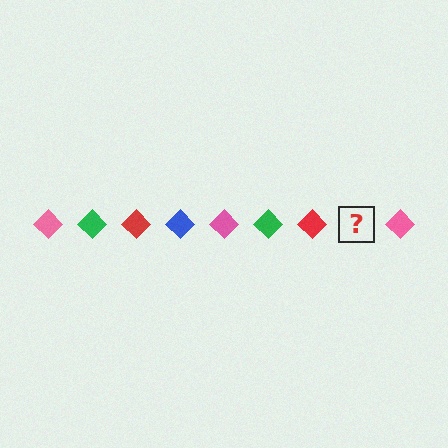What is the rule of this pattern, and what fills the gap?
The rule is that the pattern cycles through pink, green, red, blue diamonds. The gap should be filled with a blue diamond.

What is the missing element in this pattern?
The missing element is a blue diamond.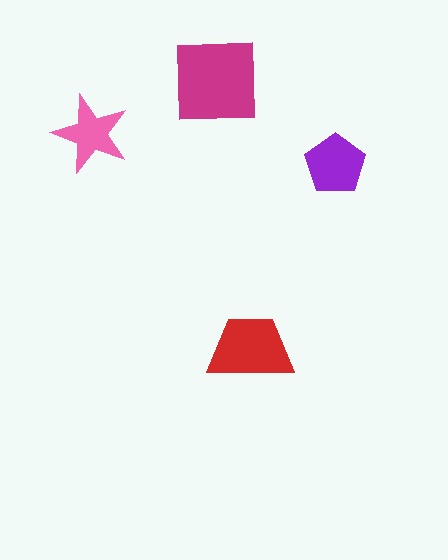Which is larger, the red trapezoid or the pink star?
The red trapezoid.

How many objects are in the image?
There are 4 objects in the image.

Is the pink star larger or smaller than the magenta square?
Smaller.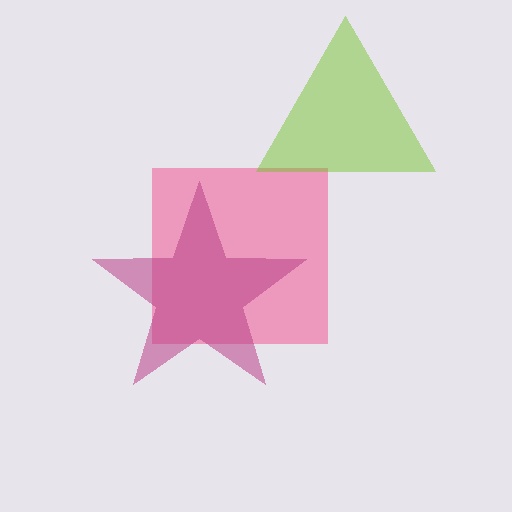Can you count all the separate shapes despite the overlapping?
Yes, there are 3 separate shapes.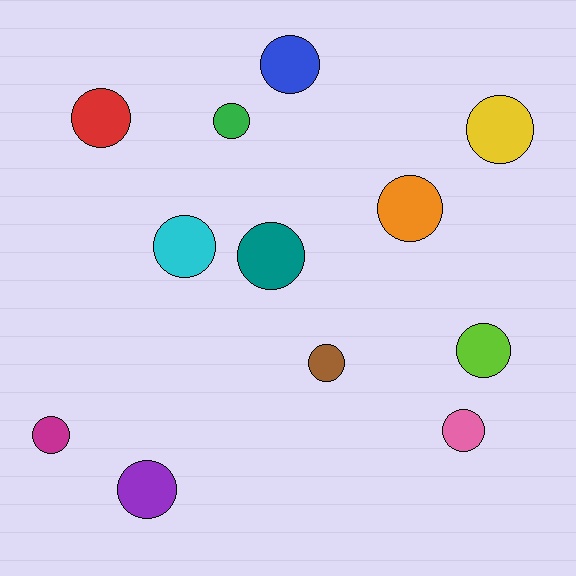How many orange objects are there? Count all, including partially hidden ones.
There is 1 orange object.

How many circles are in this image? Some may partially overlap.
There are 12 circles.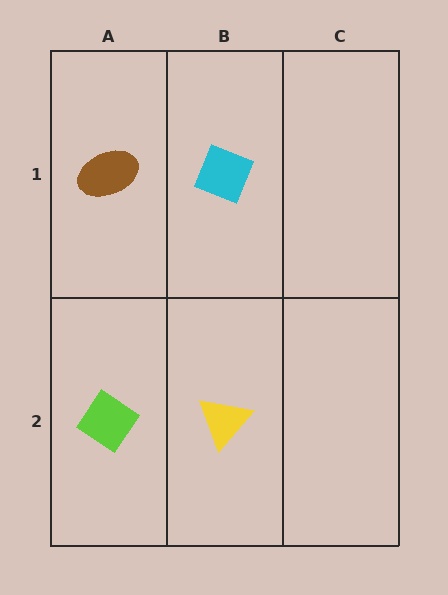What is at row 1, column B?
A cyan diamond.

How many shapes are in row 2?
2 shapes.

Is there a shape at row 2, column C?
No, that cell is empty.